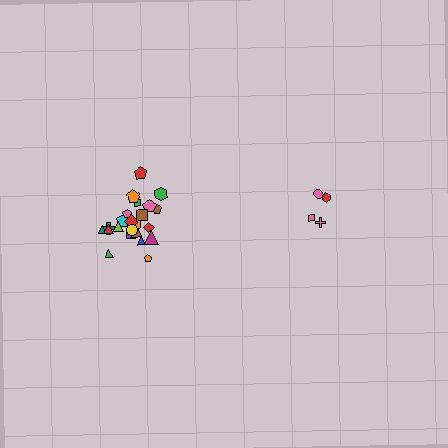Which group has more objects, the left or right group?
The left group.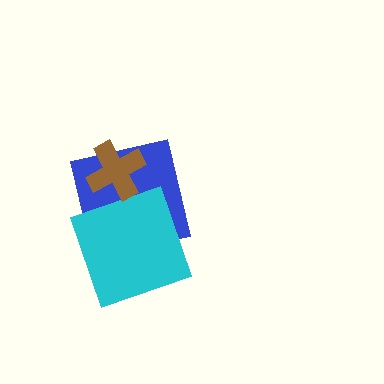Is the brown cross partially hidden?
No, no other shape covers it.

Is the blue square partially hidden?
Yes, it is partially covered by another shape.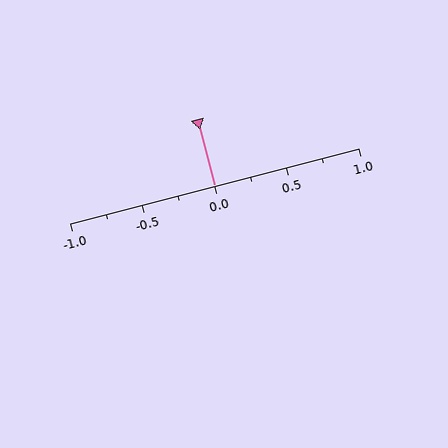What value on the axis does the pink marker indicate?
The marker indicates approximately 0.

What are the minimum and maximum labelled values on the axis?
The axis runs from -1.0 to 1.0.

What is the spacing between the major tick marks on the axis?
The major ticks are spaced 0.5 apart.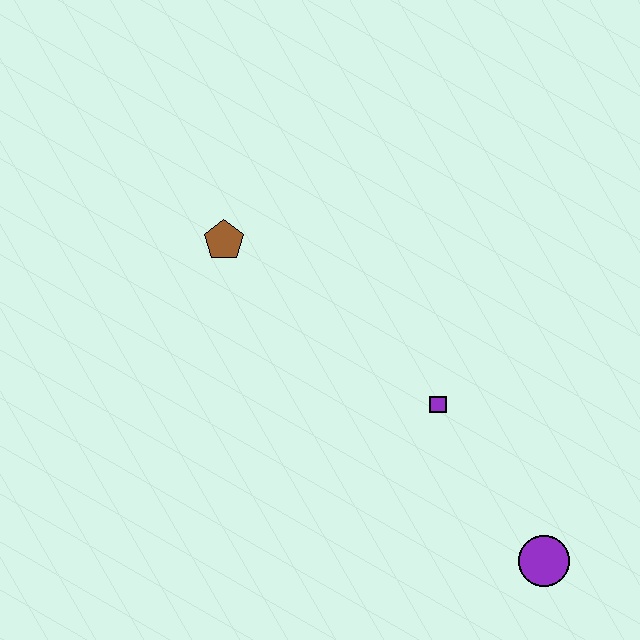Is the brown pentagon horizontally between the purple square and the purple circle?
No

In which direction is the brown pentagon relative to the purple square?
The brown pentagon is to the left of the purple square.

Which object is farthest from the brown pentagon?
The purple circle is farthest from the brown pentagon.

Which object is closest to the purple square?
The purple circle is closest to the purple square.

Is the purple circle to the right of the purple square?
Yes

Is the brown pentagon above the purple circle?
Yes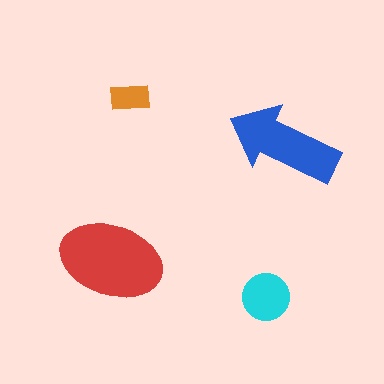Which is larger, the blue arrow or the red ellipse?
The red ellipse.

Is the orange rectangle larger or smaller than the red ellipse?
Smaller.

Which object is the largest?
The red ellipse.